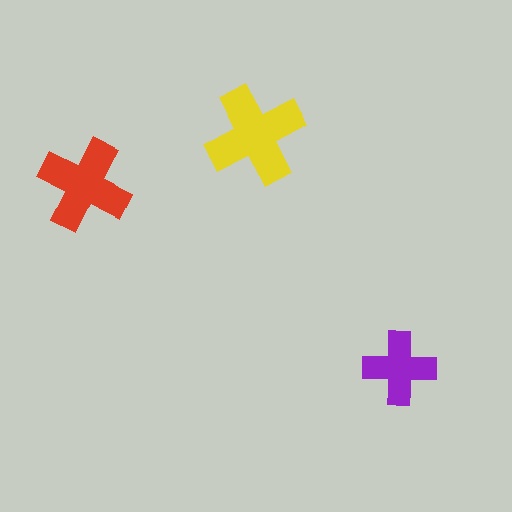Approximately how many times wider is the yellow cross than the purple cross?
About 1.5 times wider.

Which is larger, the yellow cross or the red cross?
The yellow one.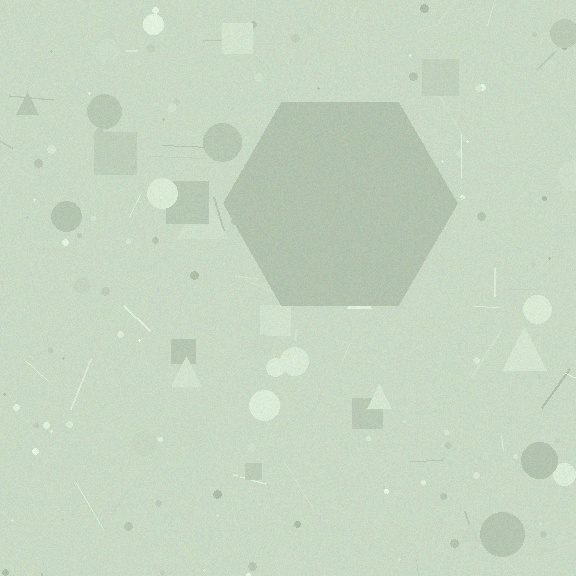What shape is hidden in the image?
A hexagon is hidden in the image.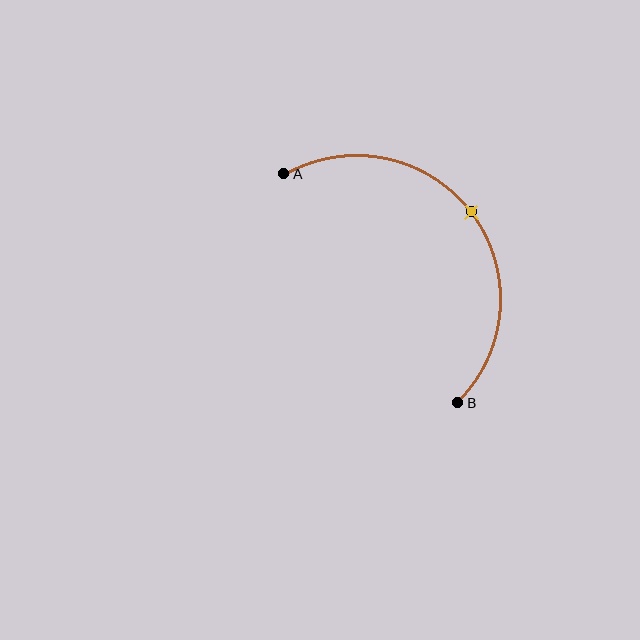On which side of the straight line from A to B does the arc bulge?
The arc bulges above and to the right of the straight line connecting A and B.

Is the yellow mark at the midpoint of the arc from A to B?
Yes. The yellow mark lies on the arc at equal arc-length from both A and B — it is the arc midpoint.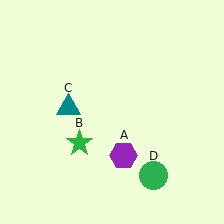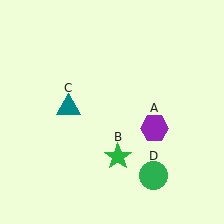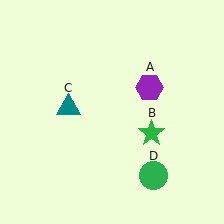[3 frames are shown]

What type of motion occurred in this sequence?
The purple hexagon (object A), green star (object B) rotated counterclockwise around the center of the scene.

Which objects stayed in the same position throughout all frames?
Teal triangle (object C) and green circle (object D) remained stationary.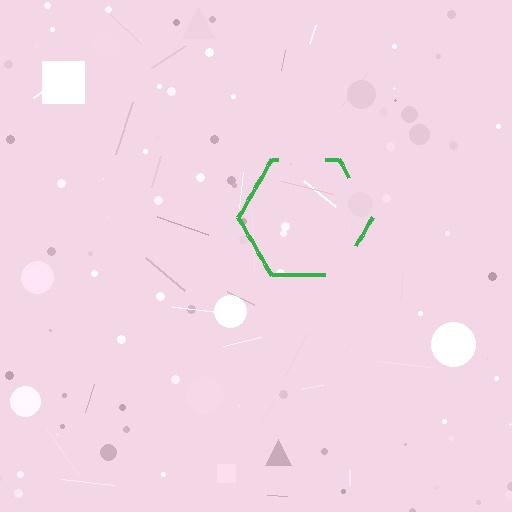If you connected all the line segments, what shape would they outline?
They would outline a hexagon.